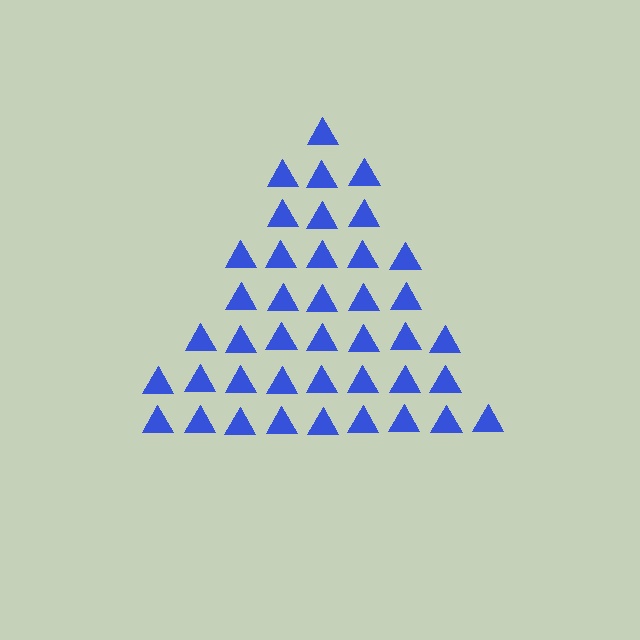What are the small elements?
The small elements are triangles.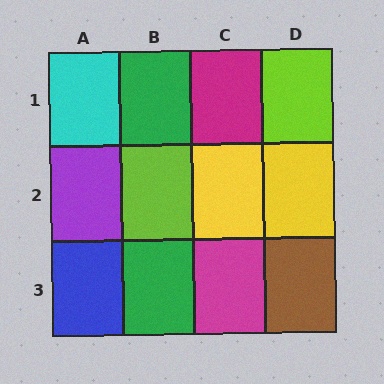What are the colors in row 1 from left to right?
Cyan, green, magenta, lime.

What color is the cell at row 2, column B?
Lime.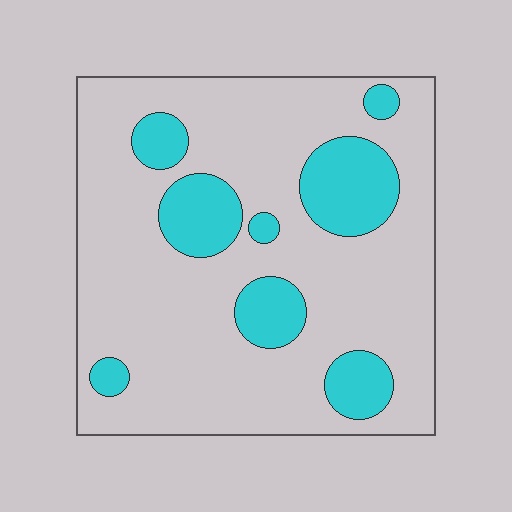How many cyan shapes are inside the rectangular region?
8.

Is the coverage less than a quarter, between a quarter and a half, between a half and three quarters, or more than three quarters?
Less than a quarter.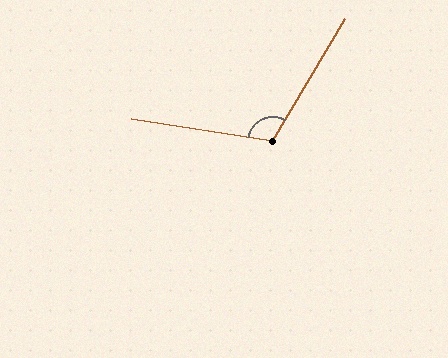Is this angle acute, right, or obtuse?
It is obtuse.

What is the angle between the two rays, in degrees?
Approximately 112 degrees.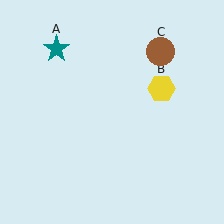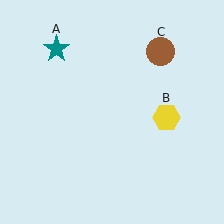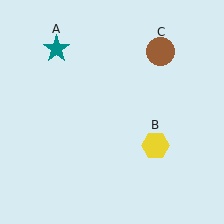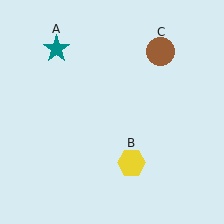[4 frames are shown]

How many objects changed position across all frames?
1 object changed position: yellow hexagon (object B).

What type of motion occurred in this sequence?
The yellow hexagon (object B) rotated clockwise around the center of the scene.